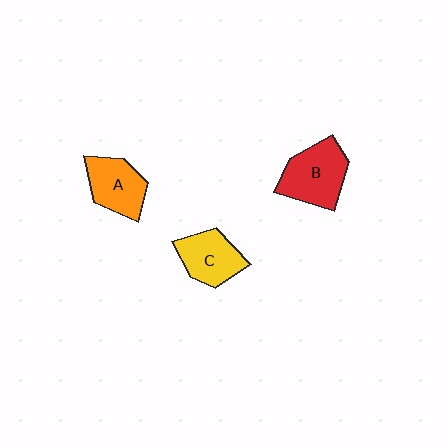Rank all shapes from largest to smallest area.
From largest to smallest: B (red), A (orange), C (yellow).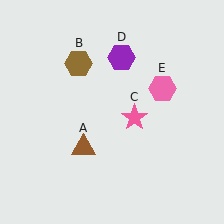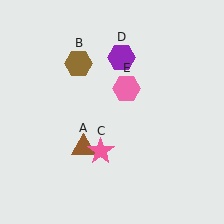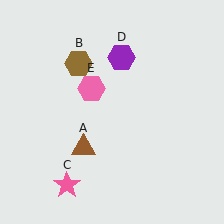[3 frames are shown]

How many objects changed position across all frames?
2 objects changed position: pink star (object C), pink hexagon (object E).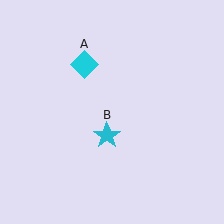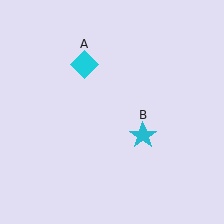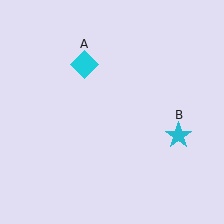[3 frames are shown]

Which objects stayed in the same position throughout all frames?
Cyan diamond (object A) remained stationary.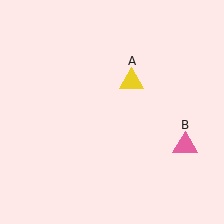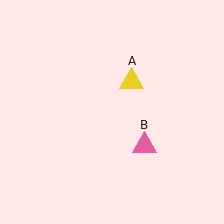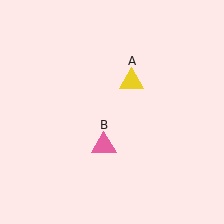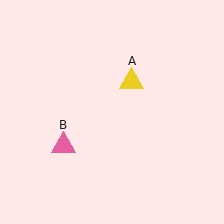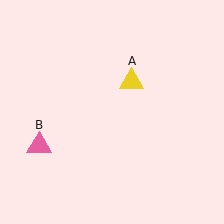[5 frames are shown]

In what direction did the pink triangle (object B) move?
The pink triangle (object B) moved left.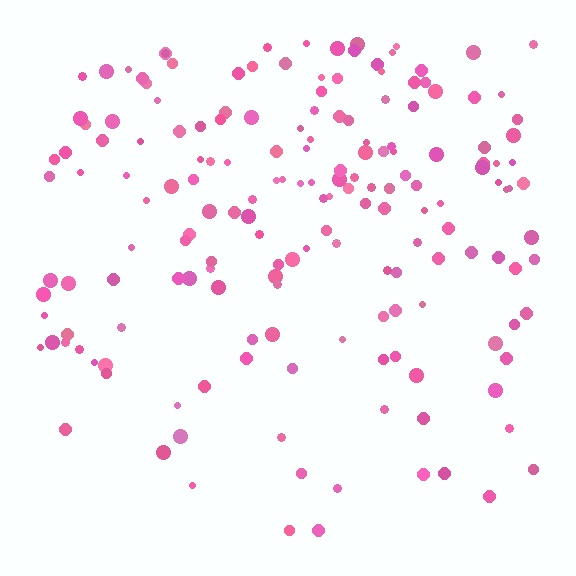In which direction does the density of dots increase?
From bottom to top, with the top side densest.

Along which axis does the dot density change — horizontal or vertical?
Vertical.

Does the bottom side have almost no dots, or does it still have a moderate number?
Still a moderate number, just noticeably fewer than the top.